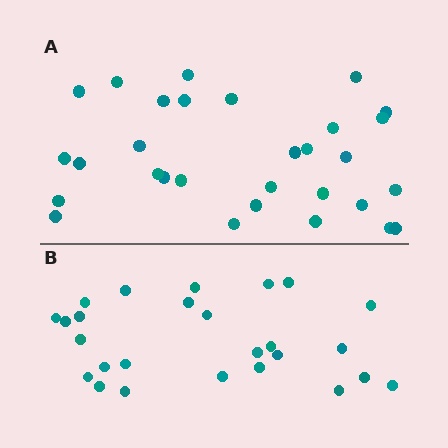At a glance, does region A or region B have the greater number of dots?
Region A (the top region) has more dots.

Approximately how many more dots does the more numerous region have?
Region A has about 4 more dots than region B.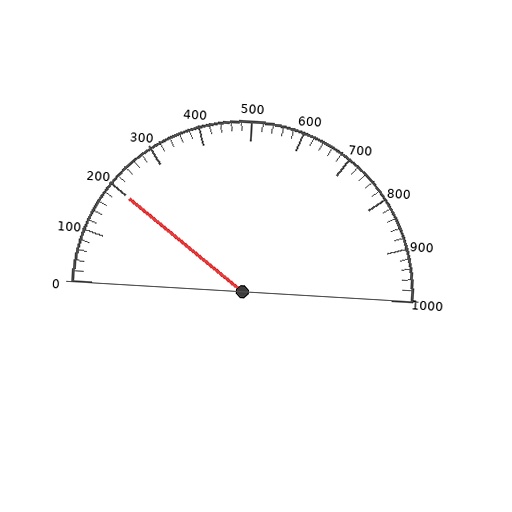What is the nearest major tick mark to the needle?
The nearest major tick mark is 200.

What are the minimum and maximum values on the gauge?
The gauge ranges from 0 to 1000.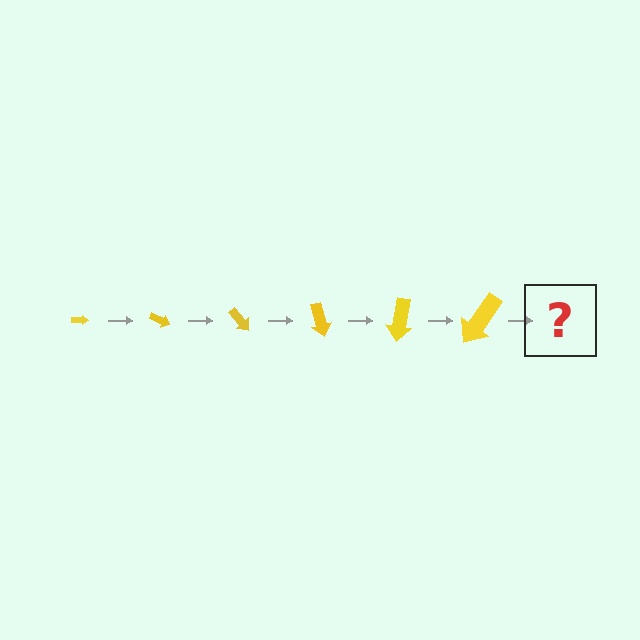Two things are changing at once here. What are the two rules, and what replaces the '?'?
The two rules are that the arrow grows larger each step and it rotates 25 degrees each step. The '?' should be an arrow, larger than the previous one and rotated 150 degrees from the start.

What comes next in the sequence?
The next element should be an arrow, larger than the previous one and rotated 150 degrees from the start.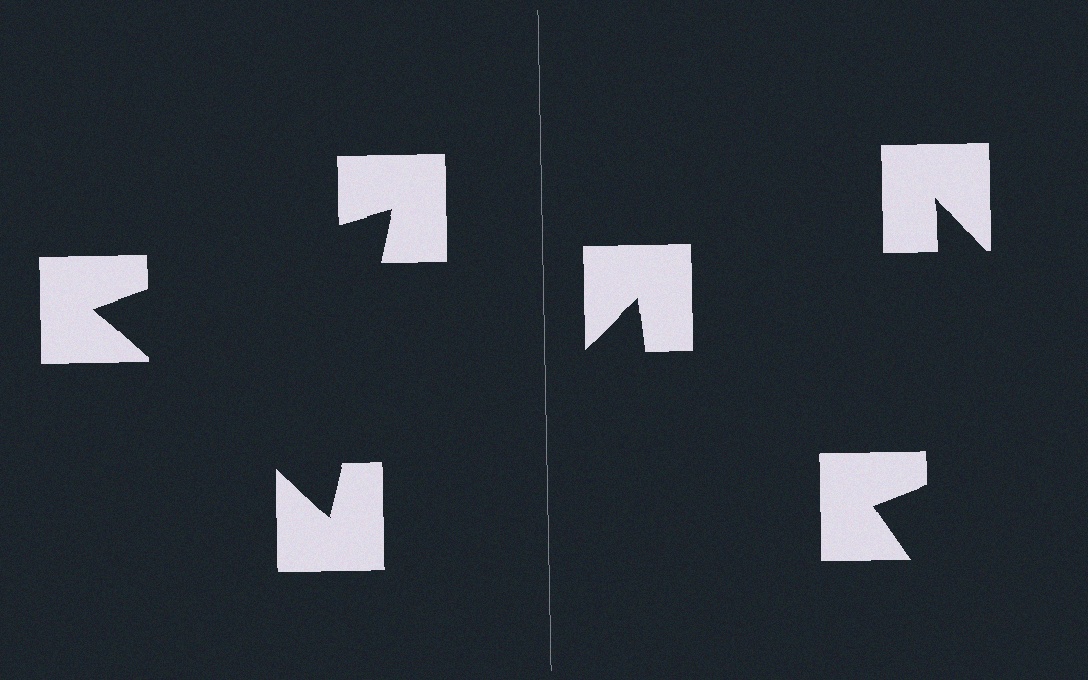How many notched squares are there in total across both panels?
6 — 3 on each side.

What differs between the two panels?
The notched squares are positioned identically on both sides; only the wedge orientations differ. On the left they align to a triangle; on the right they are misaligned.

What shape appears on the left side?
An illusory triangle.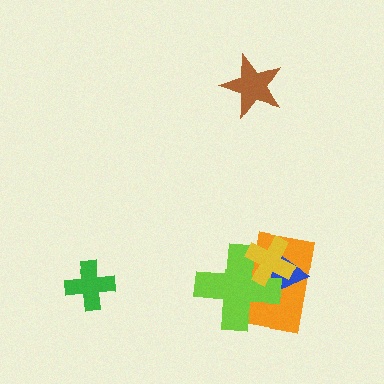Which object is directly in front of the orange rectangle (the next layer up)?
The blue triangle is directly in front of the orange rectangle.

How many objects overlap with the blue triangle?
3 objects overlap with the blue triangle.